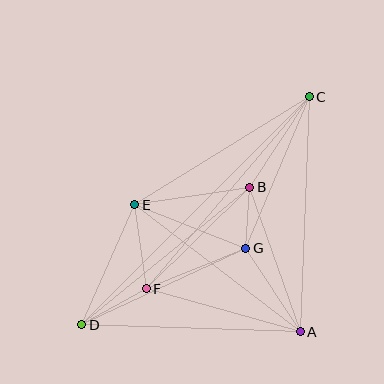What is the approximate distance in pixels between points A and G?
The distance between A and G is approximately 100 pixels.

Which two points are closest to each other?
Points B and G are closest to each other.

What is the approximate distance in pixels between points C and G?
The distance between C and G is approximately 164 pixels.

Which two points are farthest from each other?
Points C and D are farthest from each other.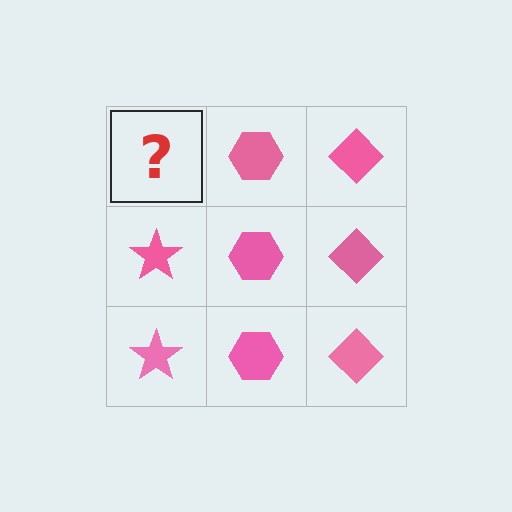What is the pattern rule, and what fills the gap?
The rule is that each column has a consistent shape. The gap should be filled with a pink star.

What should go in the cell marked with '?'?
The missing cell should contain a pink star.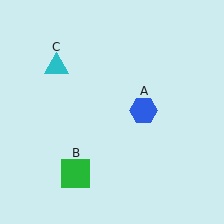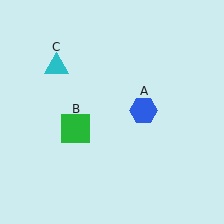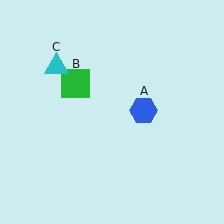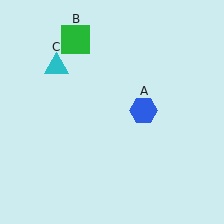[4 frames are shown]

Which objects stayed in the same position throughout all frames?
Blue hexagon (object A) and cyan triangle (object C) remained stationary.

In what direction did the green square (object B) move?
The green square (object B) moved up.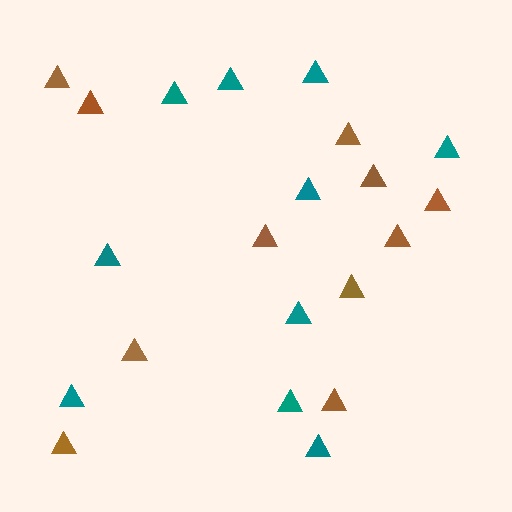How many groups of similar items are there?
There are 2 groups: one group of brown triangles (11) and one group of teal triangles (10).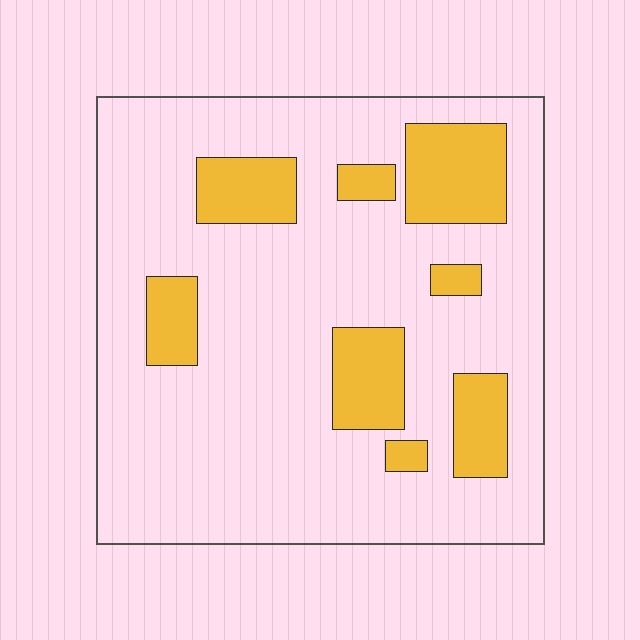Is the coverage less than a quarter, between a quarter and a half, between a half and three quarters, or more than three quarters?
Less than a quarter.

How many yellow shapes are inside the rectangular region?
8.